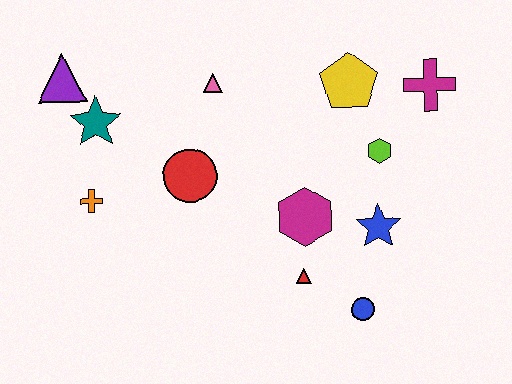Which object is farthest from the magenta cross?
The purple triangle is farthest from the magenta cross.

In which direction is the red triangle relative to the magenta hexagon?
The red triangle is below the magenta hexagon.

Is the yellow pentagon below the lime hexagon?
No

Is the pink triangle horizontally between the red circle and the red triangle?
Yes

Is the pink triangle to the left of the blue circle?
Yes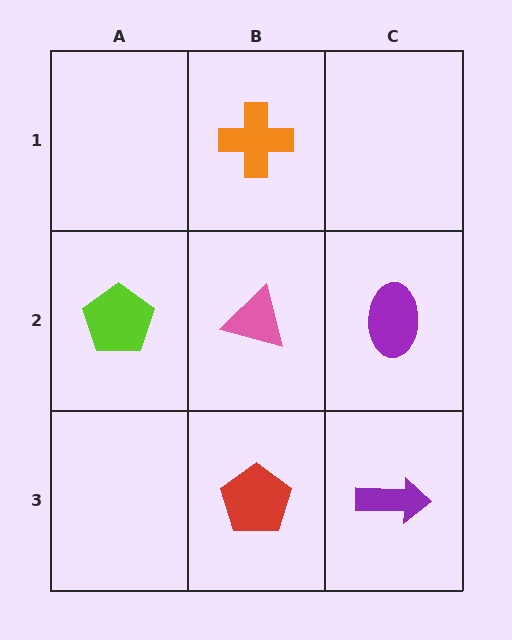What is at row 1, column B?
An orange cross.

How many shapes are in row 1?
1 shape.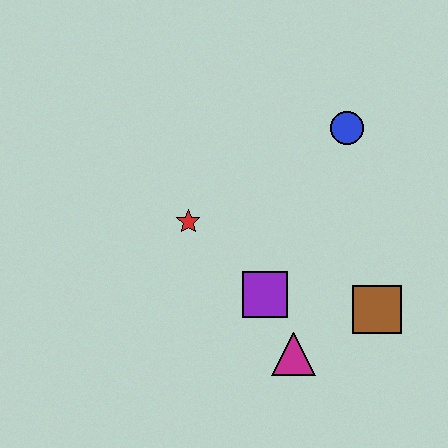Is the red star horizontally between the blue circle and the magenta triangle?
No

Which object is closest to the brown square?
The magenta triangle is closest to the brown square.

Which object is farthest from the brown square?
The red star is farthest from the brown square.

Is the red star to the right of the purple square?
No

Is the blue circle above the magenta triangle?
Yes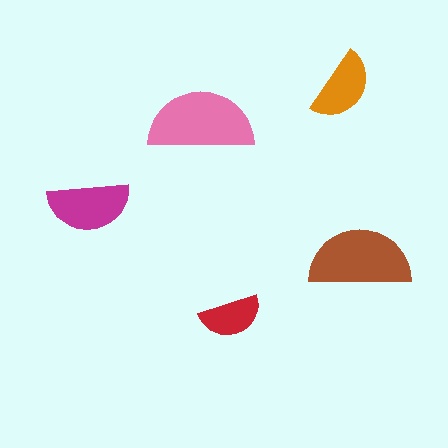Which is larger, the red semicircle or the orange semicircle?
The orange one.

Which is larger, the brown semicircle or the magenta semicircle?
The brown one.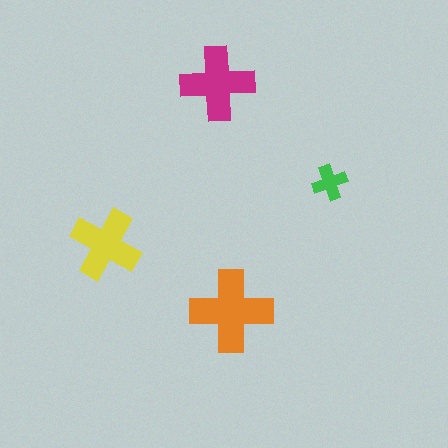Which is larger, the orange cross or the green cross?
The orange one.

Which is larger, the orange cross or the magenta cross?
The orange one.